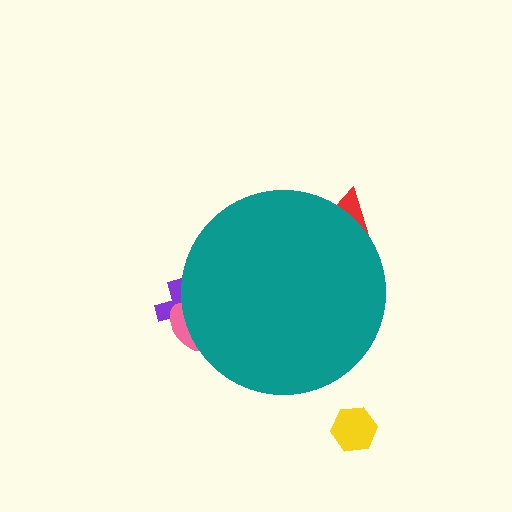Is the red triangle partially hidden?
Yes, the red triangle is partially hidden behind the teal circle.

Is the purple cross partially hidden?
Yes, the purple cross is partially hidden behind the teal circle.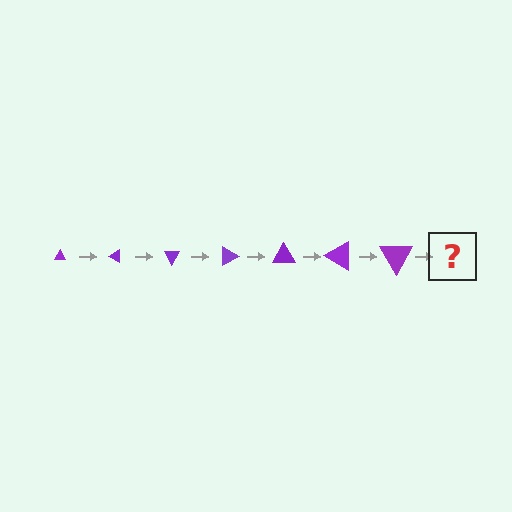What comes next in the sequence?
The next element should be a triangle, larger than the previous one and rotated 210 degrees from the start.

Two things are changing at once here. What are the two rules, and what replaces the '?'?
The two rules are that the triangle grows larger each step and it rotates 30 degrees each step. The '?' should be a triangle, larger than the previous one and rotated 210 degrees from the start.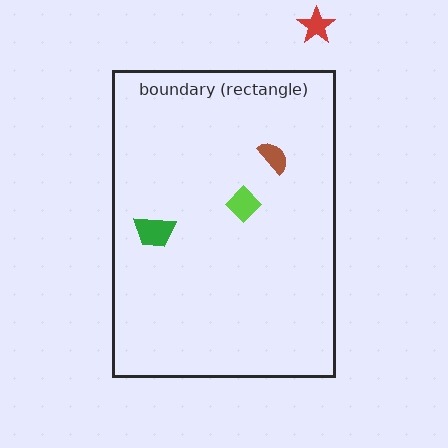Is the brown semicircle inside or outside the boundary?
Inside.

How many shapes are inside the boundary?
3 inside, 1 outside.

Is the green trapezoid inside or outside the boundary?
Inside.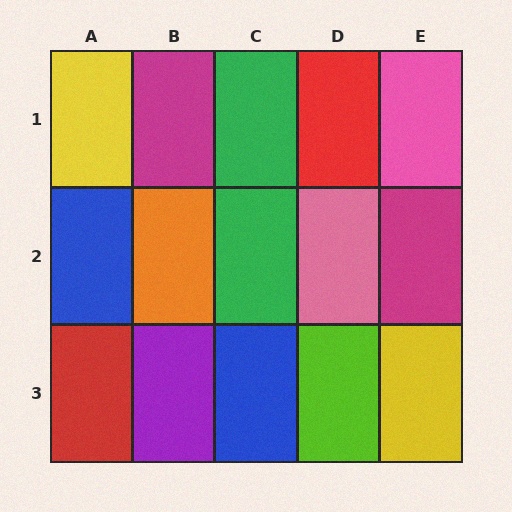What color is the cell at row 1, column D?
Red.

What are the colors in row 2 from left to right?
Blue, orange, green, pink, magenta.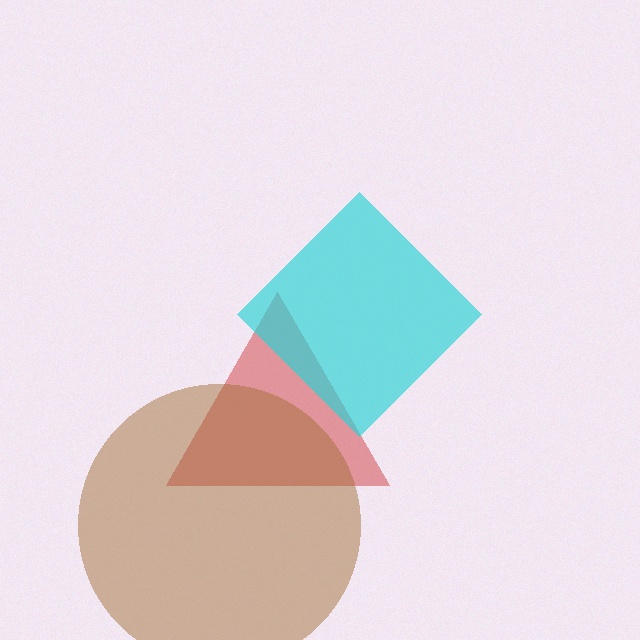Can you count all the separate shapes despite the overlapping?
Yes, there are 3 separate shapes.